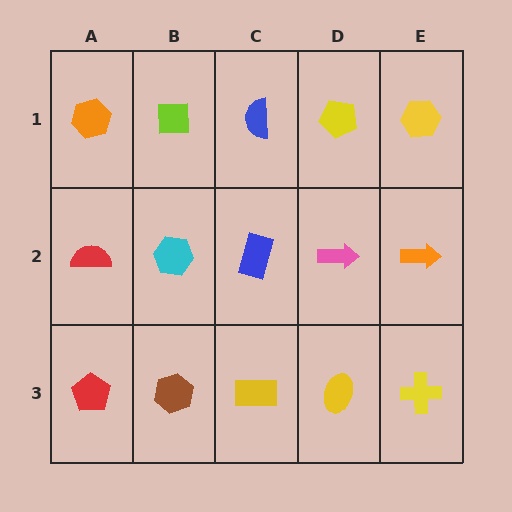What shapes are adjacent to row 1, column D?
A pink arrow (row 2, column D), a blue semicircle (row 1, column C), a yellow hexagon (row 1, column E).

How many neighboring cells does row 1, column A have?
2.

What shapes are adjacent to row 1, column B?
A cyan hexagon (row 2, column B), an orange hexagon (row 1, column A), a blue semicircle (row 1, column C).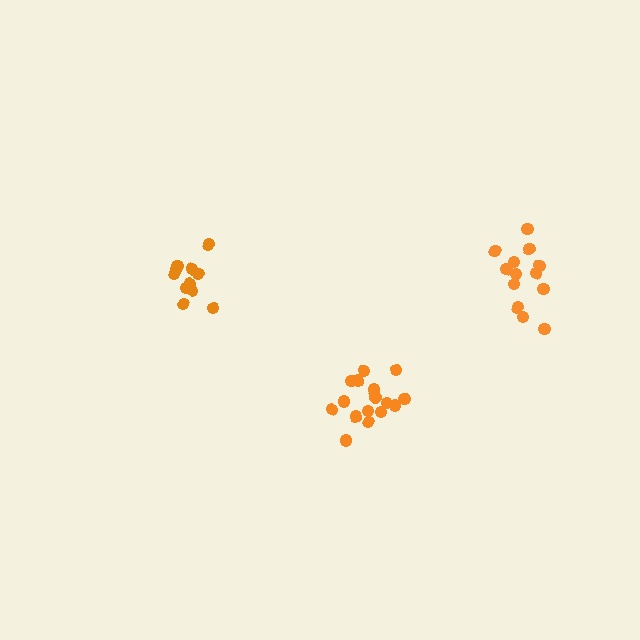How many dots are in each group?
Group 1: 16 dots, Group 2: 12 dots, Group 3: 13 dots (41 total).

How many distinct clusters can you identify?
There are 3 distinct clusters.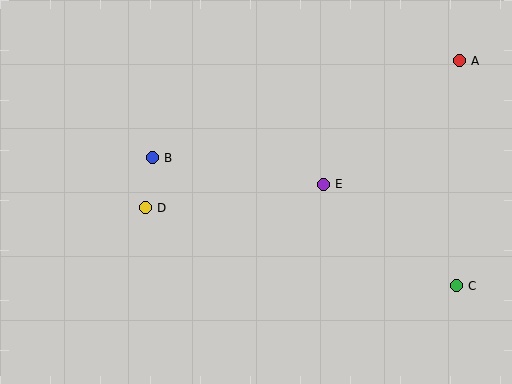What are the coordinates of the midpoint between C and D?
The midpoint between C and D is at (301, 247).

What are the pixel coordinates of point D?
Point D is at (145, 208).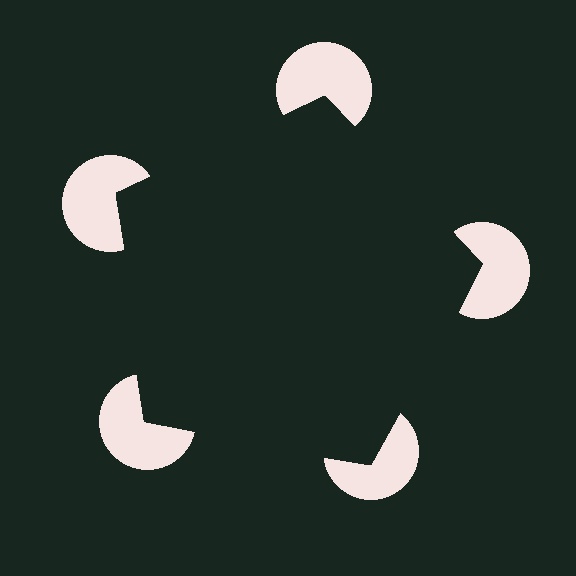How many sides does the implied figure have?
5 sides.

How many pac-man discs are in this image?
There are 5 — one at each vertex of the illusory pentagon.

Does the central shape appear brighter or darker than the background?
It typically appears slightly darker than the background, even though no actual brightness change is drawn.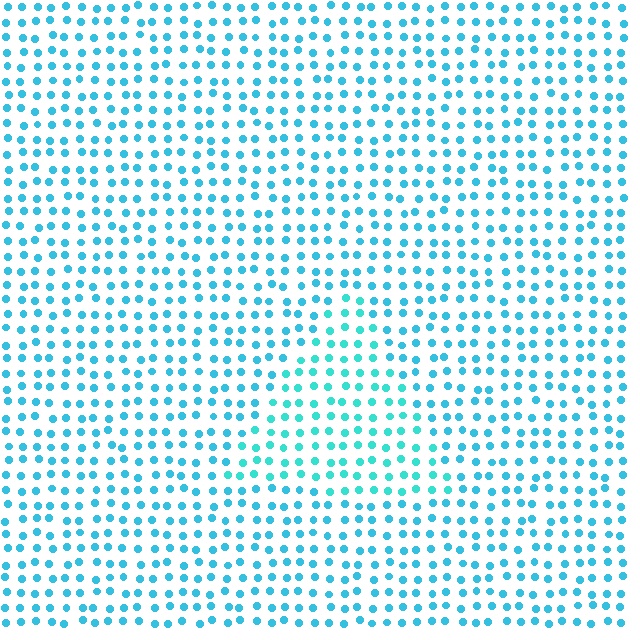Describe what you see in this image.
The image is filled with small cyan elements in a uniform arrangement. A triangle-shaped region is visible where the elements are tinted to a slightly different hue, forming a subtle color boundary.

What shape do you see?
I see a triangle.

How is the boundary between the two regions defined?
The boundary is defined purely by a slight shift in hue (about 17 degrees). Spacing, size, and orientation are identical on both sides.